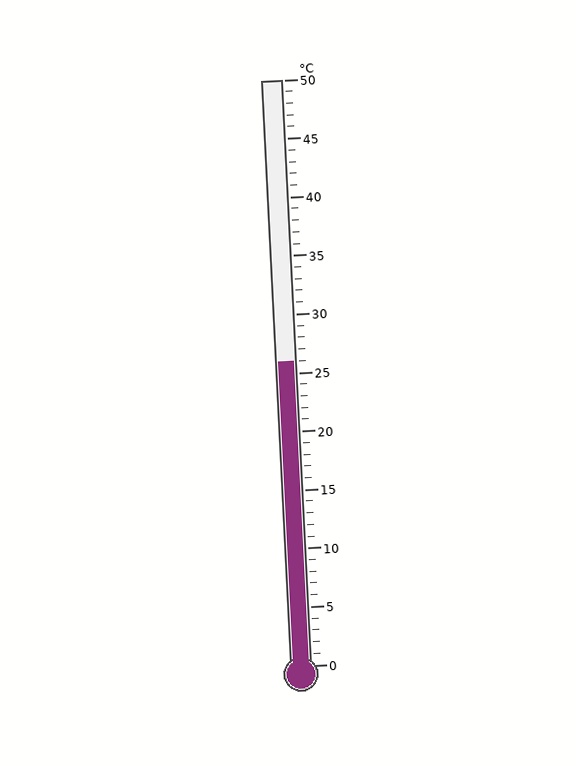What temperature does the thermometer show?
The thermometer shows approximately 26°C.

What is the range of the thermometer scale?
The thermometer scale ranges from 0°C to 50°C.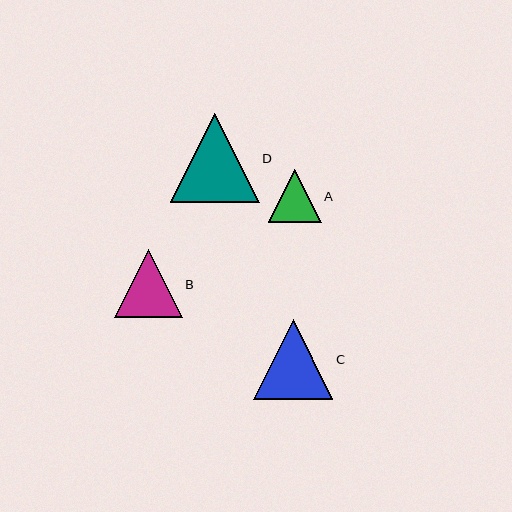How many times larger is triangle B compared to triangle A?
Triangle B is approximately 1.3 times the size of triangle A.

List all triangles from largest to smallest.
From largest to smallest: D, C, B, A.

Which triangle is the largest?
Triangle D is the largest with a size of approximately 89 pixels.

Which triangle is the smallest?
Triangle A is the smallest with a size of approximately 53 pixels.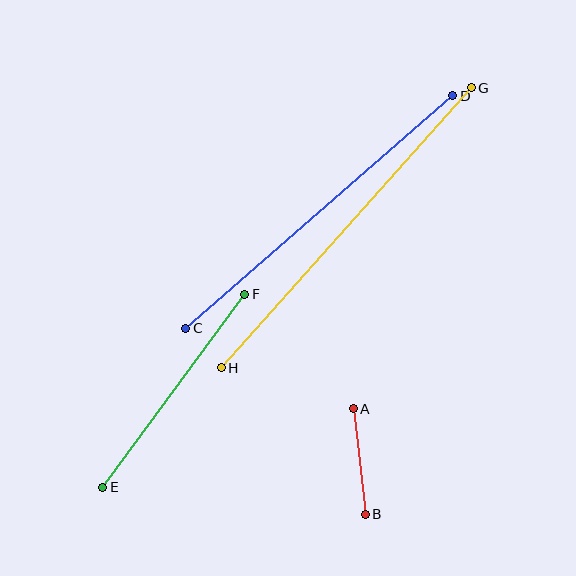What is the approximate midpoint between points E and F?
The midpoint is at approximately (174, 391) pixels.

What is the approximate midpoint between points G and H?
The midpoint is at approximately (346, 228) pixels.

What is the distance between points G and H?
The distance is approximately 375 pixels.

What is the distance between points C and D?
The distance is approximately 354 pixels.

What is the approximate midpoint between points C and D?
The midpoint is at approximately (319, 212) pixels.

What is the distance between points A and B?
The distance is approximately 106 pixels.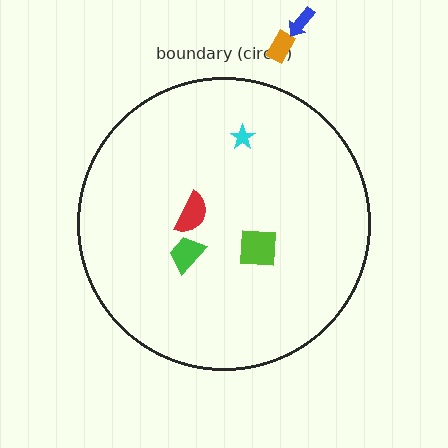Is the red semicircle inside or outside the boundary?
Inside.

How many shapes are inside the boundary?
4 inside, 2 outside.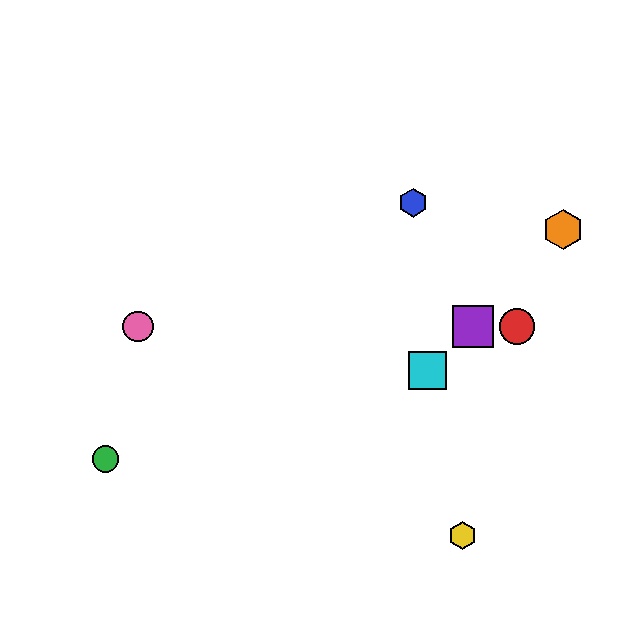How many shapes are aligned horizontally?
3 shapes (the red circle, the purple square, the pink circle) are aligned horizontally.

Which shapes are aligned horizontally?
The red circle, the purple square, the pink circle are aligned horizontally.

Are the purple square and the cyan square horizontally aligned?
No, the purple square is at y≈327 and the cyan square is at y≈370.